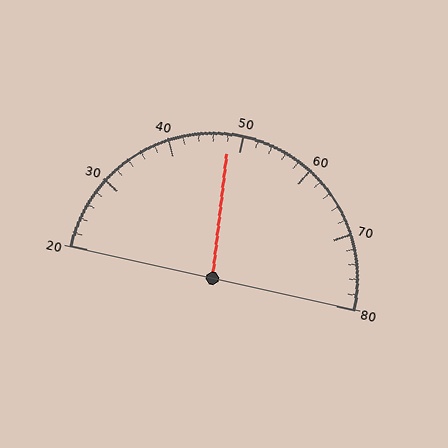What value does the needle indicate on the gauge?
The needle indicates approximately 48.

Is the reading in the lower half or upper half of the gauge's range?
The reading is in the lower half of the range (20 to 80).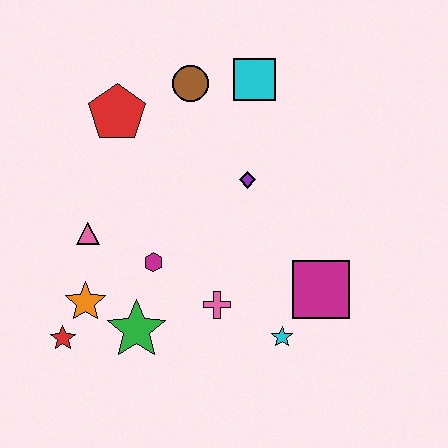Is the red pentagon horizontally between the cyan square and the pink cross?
No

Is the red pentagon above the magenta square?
Yes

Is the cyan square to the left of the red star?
No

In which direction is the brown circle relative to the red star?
The brown circle is above the red star.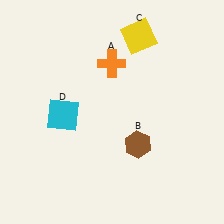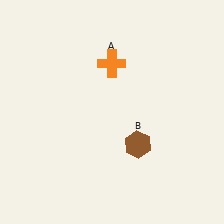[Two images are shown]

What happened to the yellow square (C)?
The yellow square (C) was removed in Image 2. It was in the top-right area of Image 1.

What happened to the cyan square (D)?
The cyan square (D) was removed in Image 2. It was in the bottom-left area of Image 1.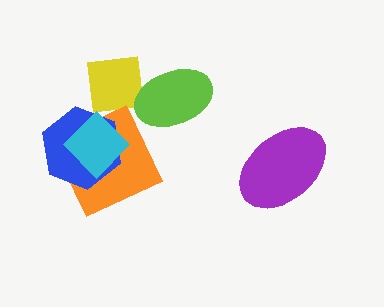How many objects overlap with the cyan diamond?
2 objects overlap with the cyan diamond.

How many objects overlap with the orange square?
2 objects overlap with the orange square.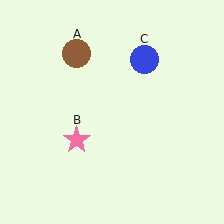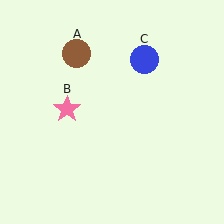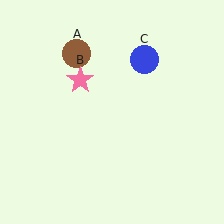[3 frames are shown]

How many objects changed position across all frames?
1 object changed position: pink star (object B).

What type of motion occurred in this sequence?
The pink star (object B) rotated clockwise around the center of the scene.